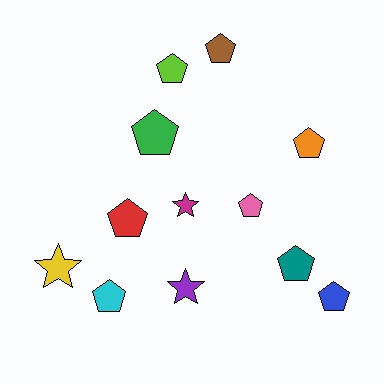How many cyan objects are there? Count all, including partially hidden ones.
There is 1 cyan object.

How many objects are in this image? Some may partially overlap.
There are 12 objects.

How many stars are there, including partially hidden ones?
There are 3 stars.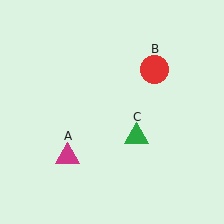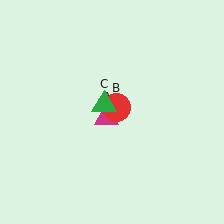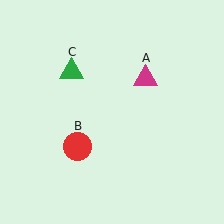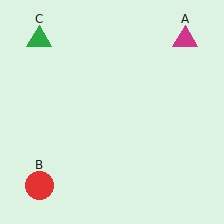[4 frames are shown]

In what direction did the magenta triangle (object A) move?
The magenta triangle (object A) moved up and to the right.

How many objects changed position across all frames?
3 objects changed position: magenta triangle (object A), red circle (object B), green triangle (object C).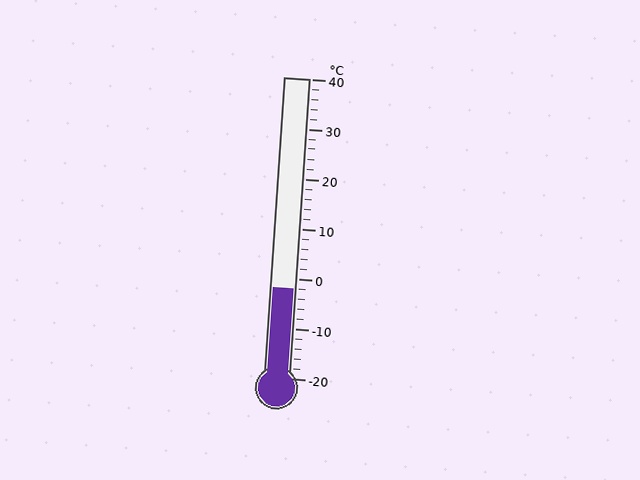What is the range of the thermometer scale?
The thermometer scale ranges from -20°C to 40°C.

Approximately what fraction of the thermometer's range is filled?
The thermometer is filled to approximately 30% of its range.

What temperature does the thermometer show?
The thermometer shows approximately -2°C.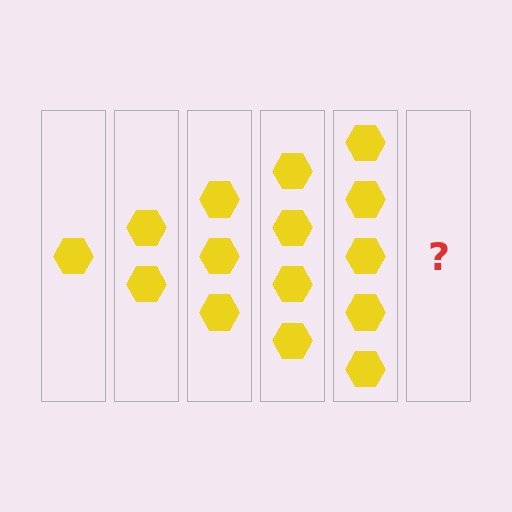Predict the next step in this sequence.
The next step is 6 hexagons.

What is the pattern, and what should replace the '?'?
The pattern is that each step adds one more hexagon. The '?' should be 6 hexagons.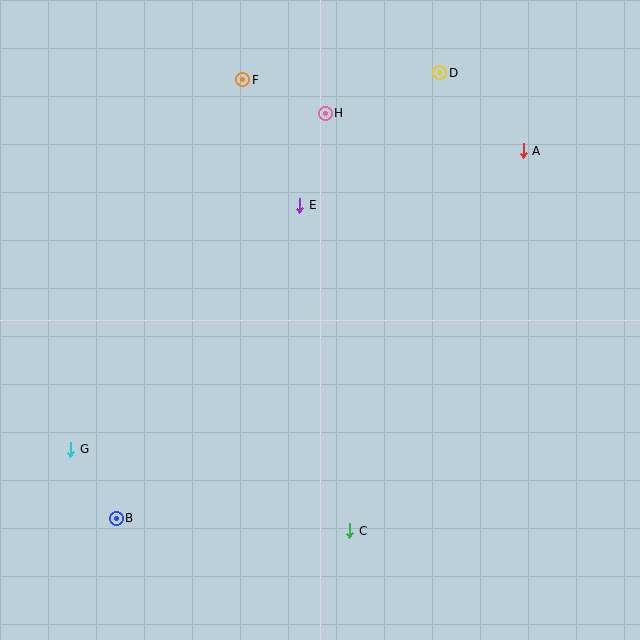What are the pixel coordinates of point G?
Point G is at (71, 449).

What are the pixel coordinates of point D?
Point D is at (440, 73).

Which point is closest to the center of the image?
Point E at (300, 205) is closest to the center.